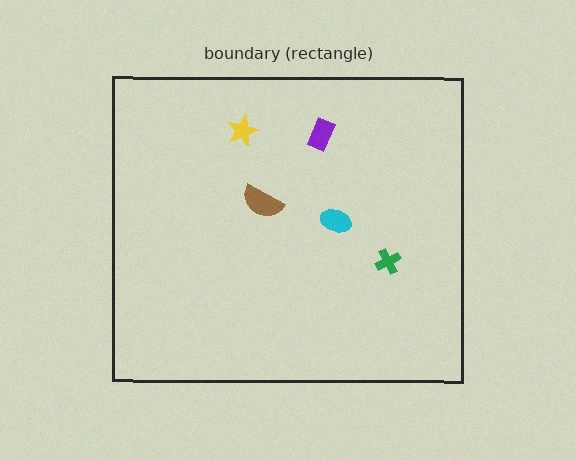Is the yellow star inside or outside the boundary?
Inside.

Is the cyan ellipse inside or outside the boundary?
Inside.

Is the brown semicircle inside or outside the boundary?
Inside.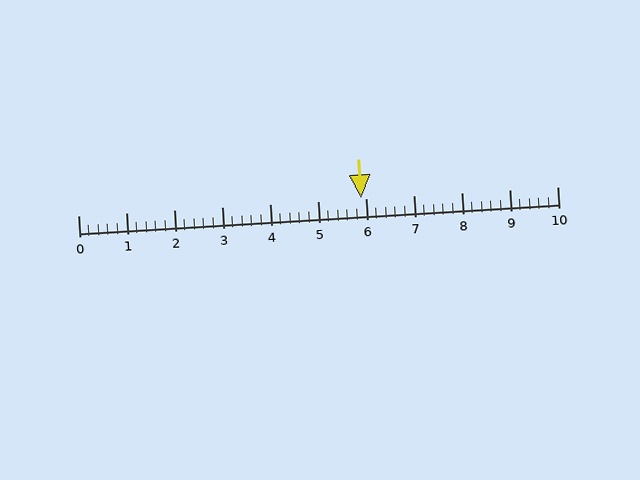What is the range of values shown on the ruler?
The ruler shows values from 0 to 10.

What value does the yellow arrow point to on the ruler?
The yellow arrow points to approximately 5.9.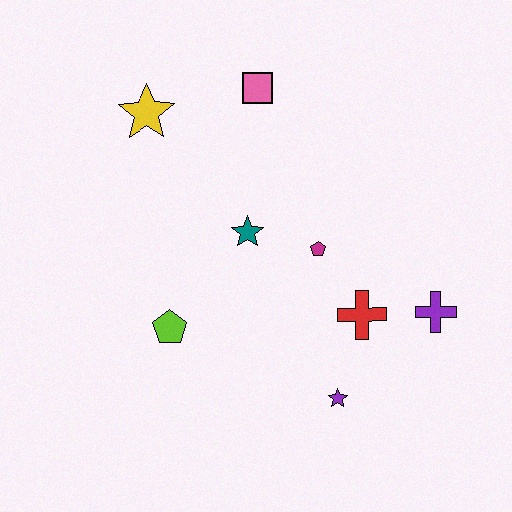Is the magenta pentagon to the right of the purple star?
No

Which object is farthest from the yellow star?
The purple cross is farthest from the yellow star.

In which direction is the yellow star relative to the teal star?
The yellow star is above the teal star.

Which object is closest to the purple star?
The red cross is closest to the purple star.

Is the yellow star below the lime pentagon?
No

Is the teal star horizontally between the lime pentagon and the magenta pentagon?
Yes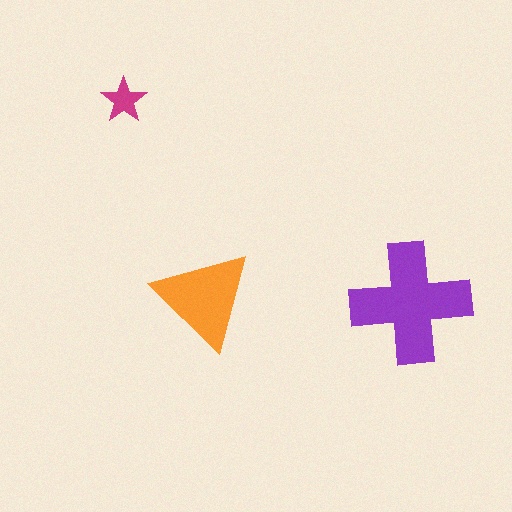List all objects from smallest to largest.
The magenta star, the orange triangle, the purple cross.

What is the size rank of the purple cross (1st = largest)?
1st.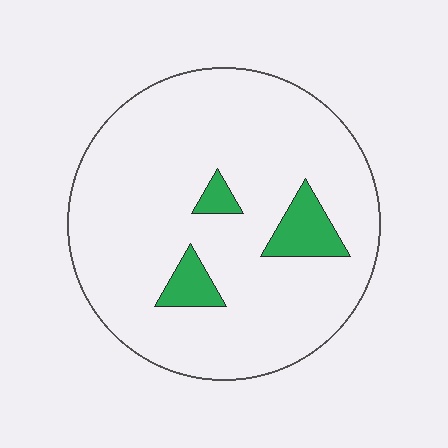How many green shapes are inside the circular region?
3.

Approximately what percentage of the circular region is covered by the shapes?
Approximately 10%.